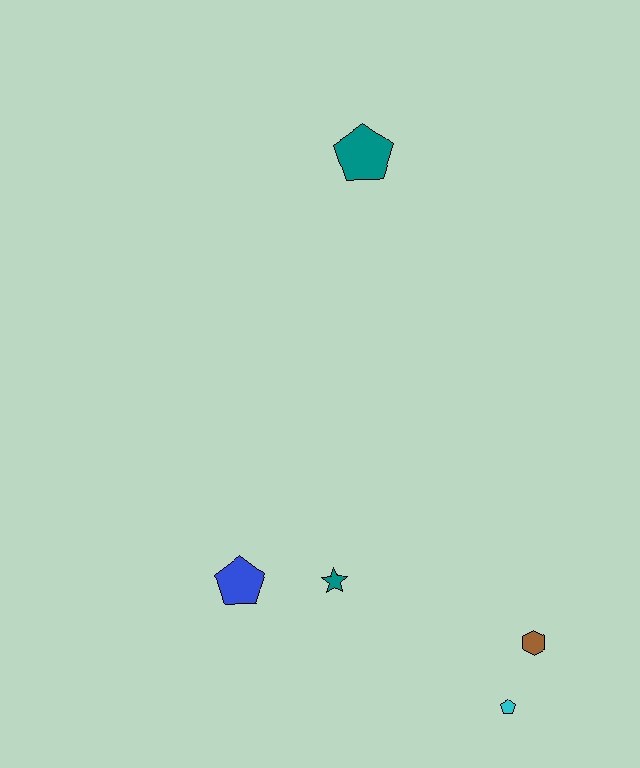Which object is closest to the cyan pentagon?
The brown hexagon is closest to the cyan pentagon.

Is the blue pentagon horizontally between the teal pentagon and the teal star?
No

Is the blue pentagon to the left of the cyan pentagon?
Yes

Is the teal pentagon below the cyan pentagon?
No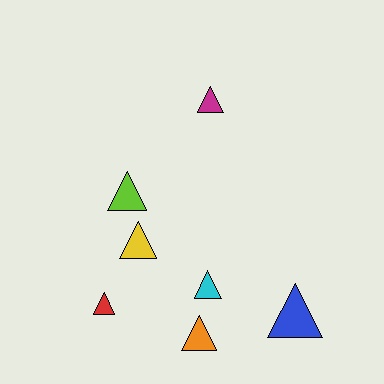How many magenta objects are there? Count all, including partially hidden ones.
There is 1 magenta object.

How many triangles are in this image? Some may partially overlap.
There are 7 triangles.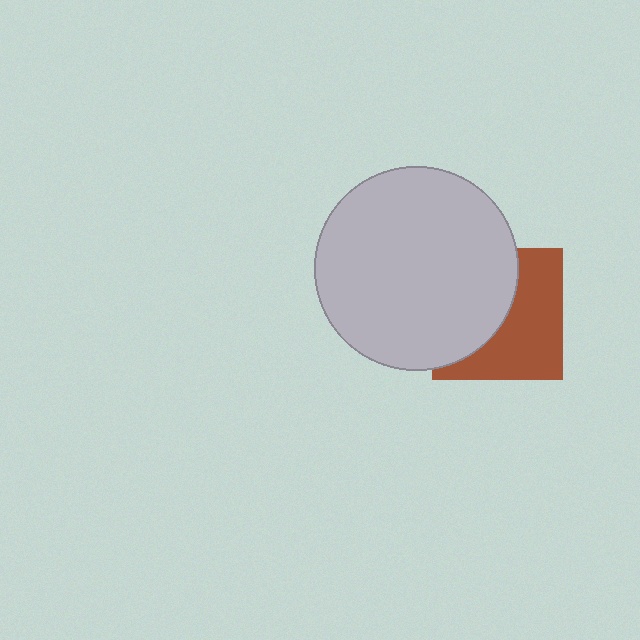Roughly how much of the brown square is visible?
About half of it is visible (roughly 51%).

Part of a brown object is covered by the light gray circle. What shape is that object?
It is a square.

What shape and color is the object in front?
The object in front is a light gray circle.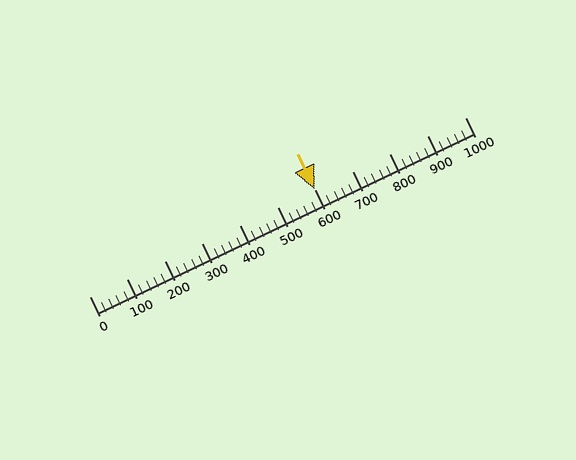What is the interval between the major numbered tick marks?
The major tick marks are spaced 100 units apart.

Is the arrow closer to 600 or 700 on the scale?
The arrow is closer to 600.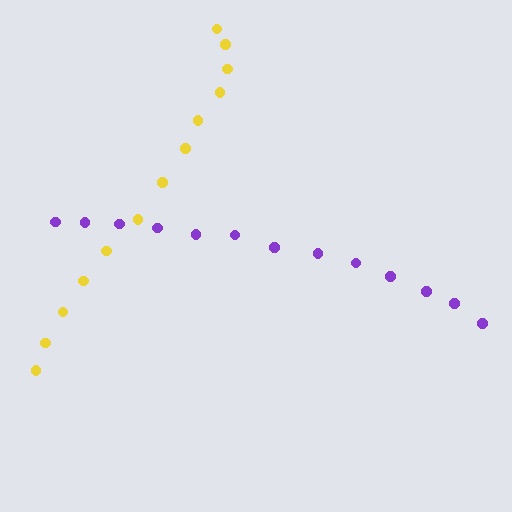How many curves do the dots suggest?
There are 2 distinct paths.